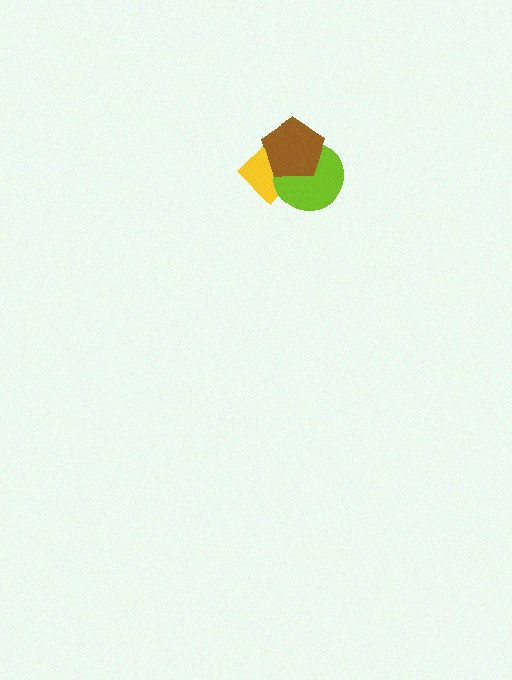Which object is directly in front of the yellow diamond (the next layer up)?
The lime circle is directly in front of the yellow diamond.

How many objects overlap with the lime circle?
2 objects overlap with the lime circle.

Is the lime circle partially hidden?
Yes, it is partially covered by another shape.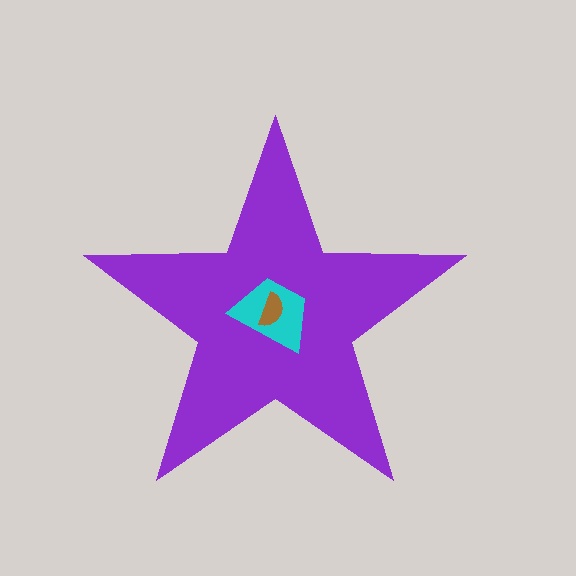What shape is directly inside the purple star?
The cyan trapezoid.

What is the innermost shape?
The brown semicircle.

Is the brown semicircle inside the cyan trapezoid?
Yes.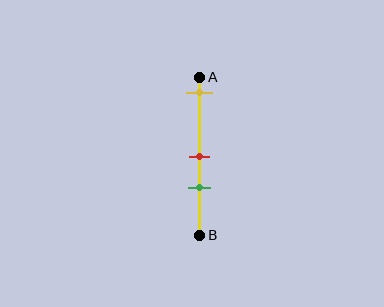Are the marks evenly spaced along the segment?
No, the marks are not evenly spaced.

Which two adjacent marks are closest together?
The red and green marks are the closest adjacent pair.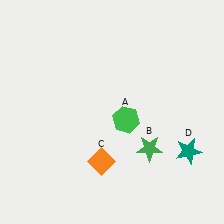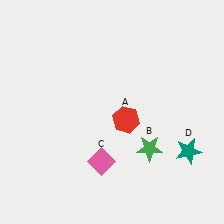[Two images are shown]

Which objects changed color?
A changed from green to red. C changed from orange to pink.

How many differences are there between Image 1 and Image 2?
There are 2 differences between the two images.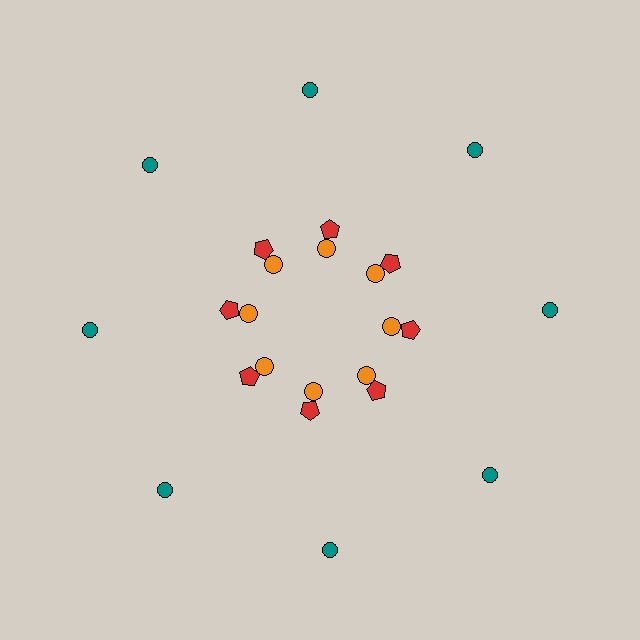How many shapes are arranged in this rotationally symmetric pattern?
There are 24 shapes, arranged in 8 groups of 3.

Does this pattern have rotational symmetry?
Yes, this pattern has 8-fold rotational symmetry. It looks the same after rotating 45 degrees around the center.